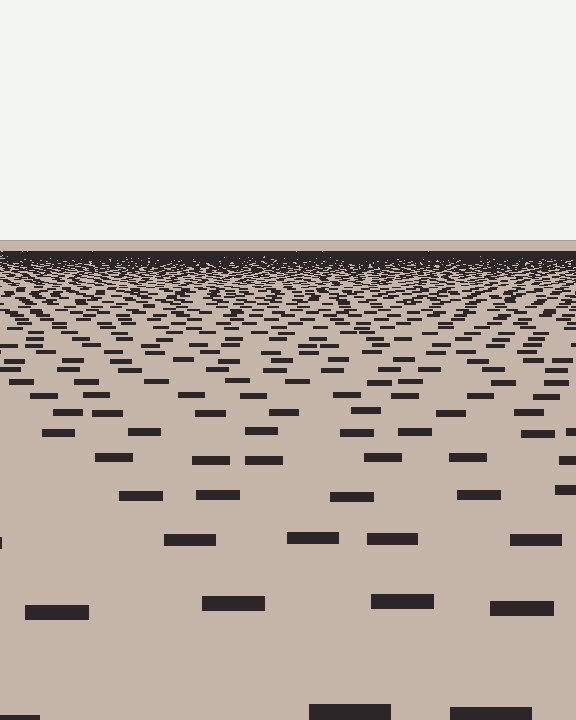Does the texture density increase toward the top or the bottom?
Density increases toward the top.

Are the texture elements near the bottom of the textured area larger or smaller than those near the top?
Larger. Near the bottom, elements are closer to the viewer and appear at a bigger on-screen size.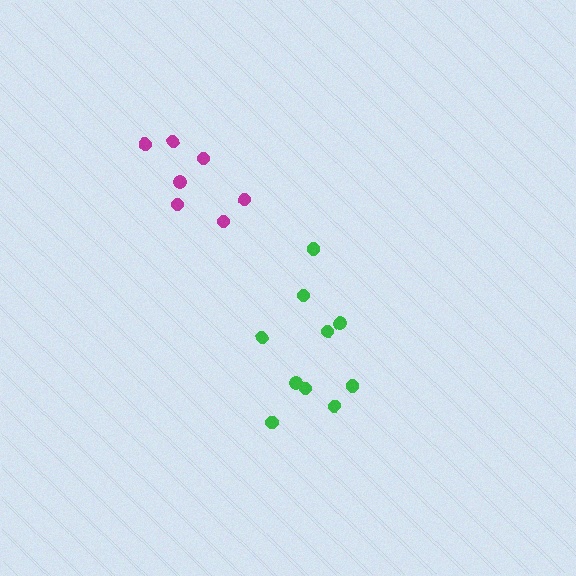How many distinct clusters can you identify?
There are 2 distinct clusters.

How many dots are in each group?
Group 1: 7 dots, Group 2: 10 dots (17 total).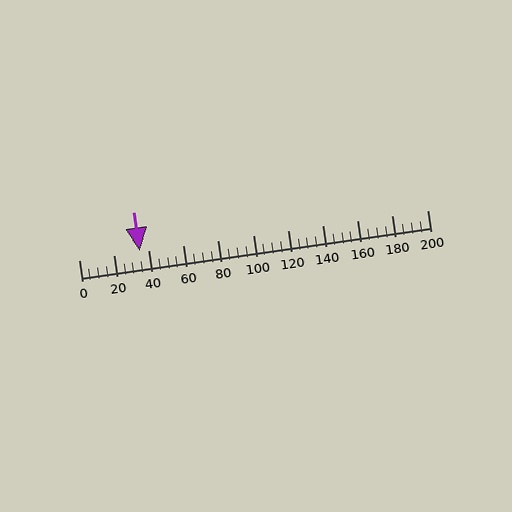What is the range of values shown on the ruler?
The ruler shows values from 0 to 200.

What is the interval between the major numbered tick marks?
The major tick marks are spaced 20 units apart.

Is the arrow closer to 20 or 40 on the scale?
The arrow is closer to 40.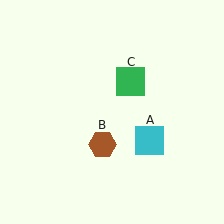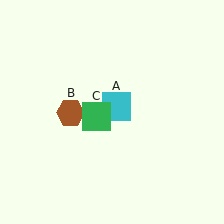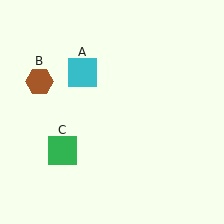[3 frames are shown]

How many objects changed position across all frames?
3 objects changed position: cyan square (object A), brown hexagon (object B), green square (object C).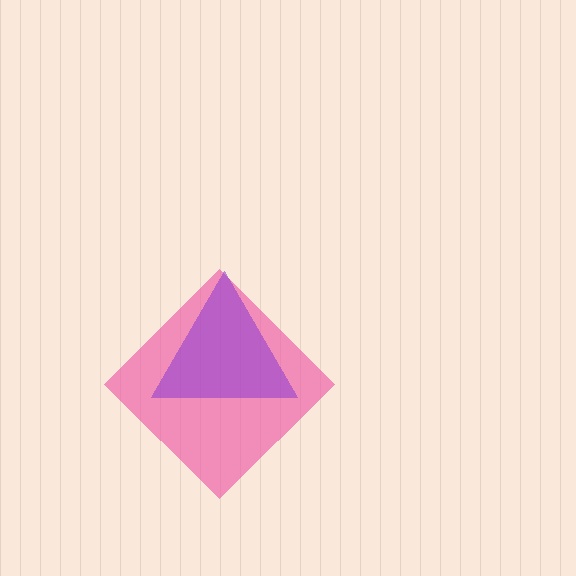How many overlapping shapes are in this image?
There are 2 overlapping shapes in the image.